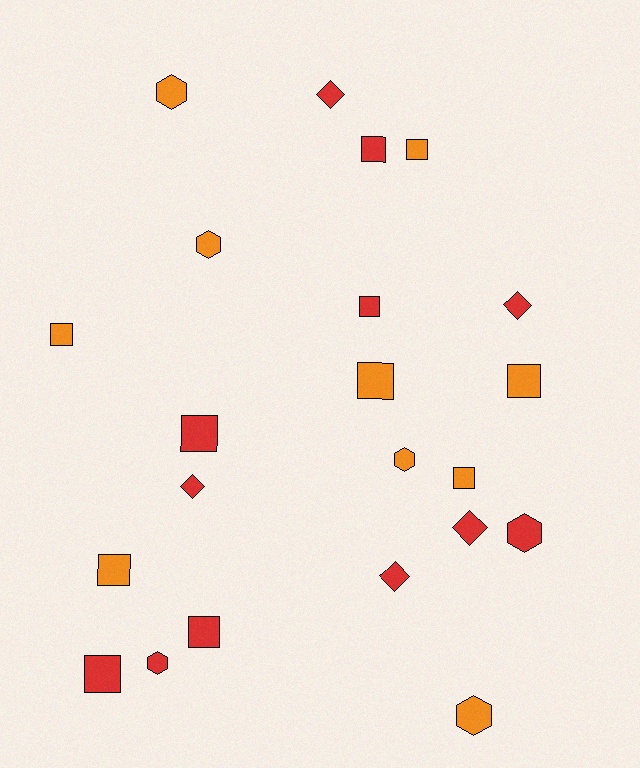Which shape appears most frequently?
Square, with 11 objects.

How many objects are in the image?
There are 22 objects.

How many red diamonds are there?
There are 5 red diamonds.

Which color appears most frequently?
Red, with 12 objects.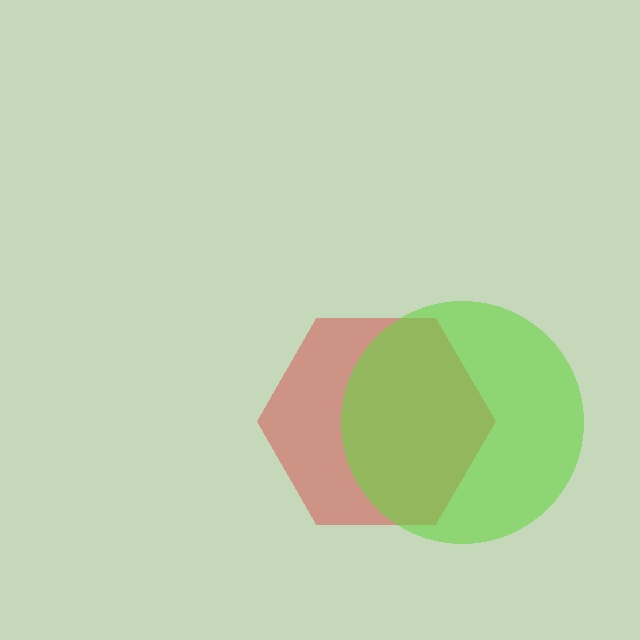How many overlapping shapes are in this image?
There are 2 overlapping shapes in the image.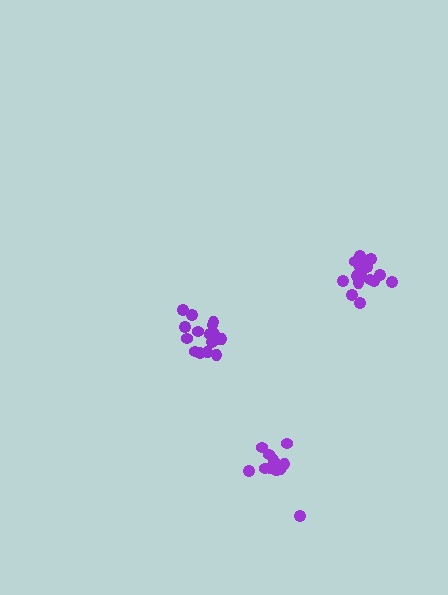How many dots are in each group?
Group 1: 19 dots, Group 2: 14 dots, Group 3: 17 dots (50 total).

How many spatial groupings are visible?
There are 3 spatial groupings.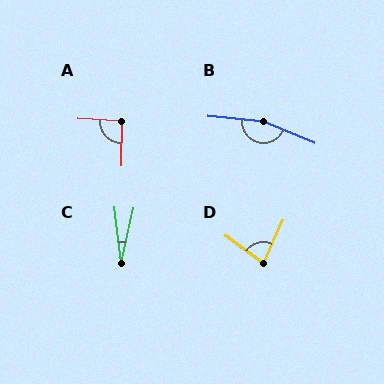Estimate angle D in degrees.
Approximately 77 degrees.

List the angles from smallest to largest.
C (20°), D (77°), A (92°), B (163°).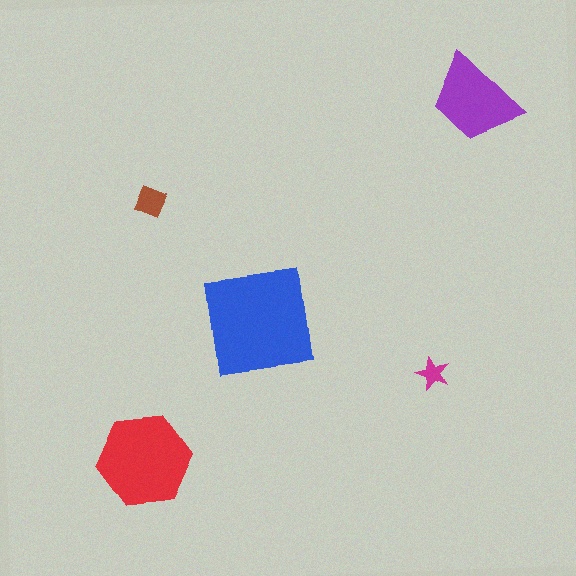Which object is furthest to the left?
The red hexagon is leftmost.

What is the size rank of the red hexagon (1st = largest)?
2nd.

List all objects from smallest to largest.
The magenta star, the brown diamond, the purple trapezoid, the red hexagon, the blue square.